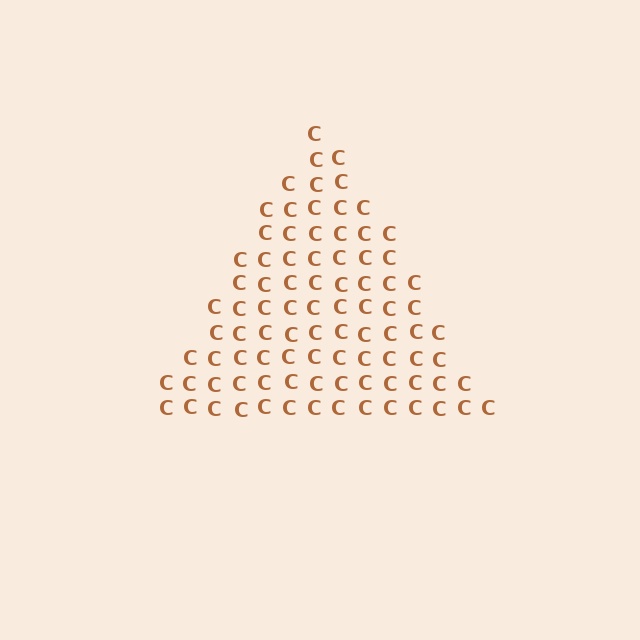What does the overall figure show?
The overall figure shows a triangle.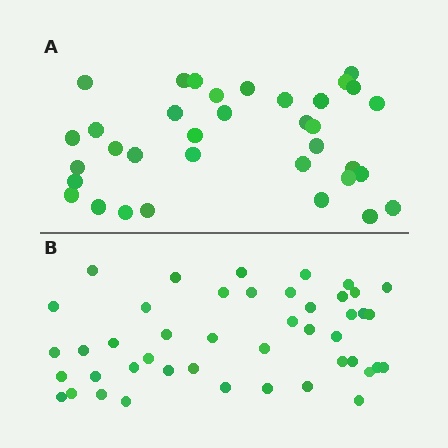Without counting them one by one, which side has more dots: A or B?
Region B (the bottom region) has more dots.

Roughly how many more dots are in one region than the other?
Region B has roughly 10 or so more dots than region A.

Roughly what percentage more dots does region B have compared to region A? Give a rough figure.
About 30% more.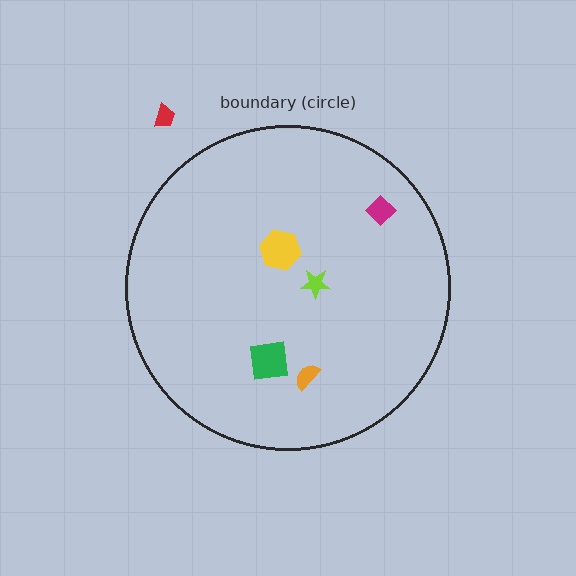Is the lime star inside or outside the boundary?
Inside.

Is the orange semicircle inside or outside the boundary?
Inside.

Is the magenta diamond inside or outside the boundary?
Inside.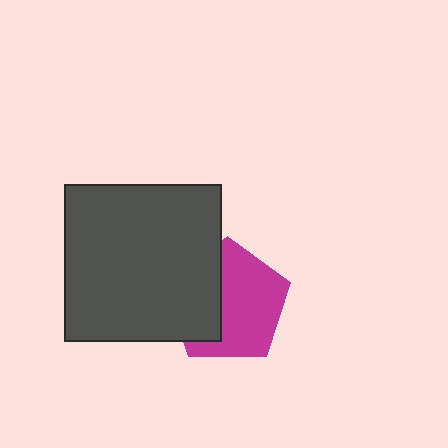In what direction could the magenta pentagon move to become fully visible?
The magenta pentagon could move right. That would shift it out from behind the dark gray square entirely.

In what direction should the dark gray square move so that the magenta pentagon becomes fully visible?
The dark gray square should move left. That is the shortest direction to clear the overlap and leave the magenta pentagon fully visible.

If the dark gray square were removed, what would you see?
You would see the complete magenta pentagon.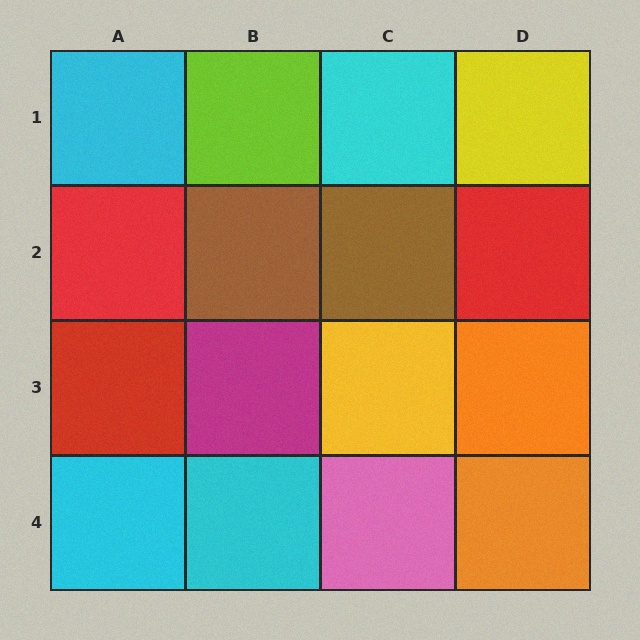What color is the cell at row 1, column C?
Cyan.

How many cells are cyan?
4 cells are cyan.